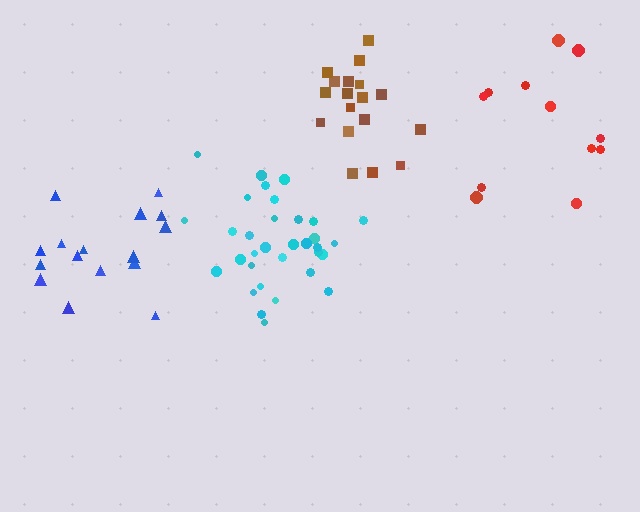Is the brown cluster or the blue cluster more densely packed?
Brown.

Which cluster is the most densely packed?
Cyan.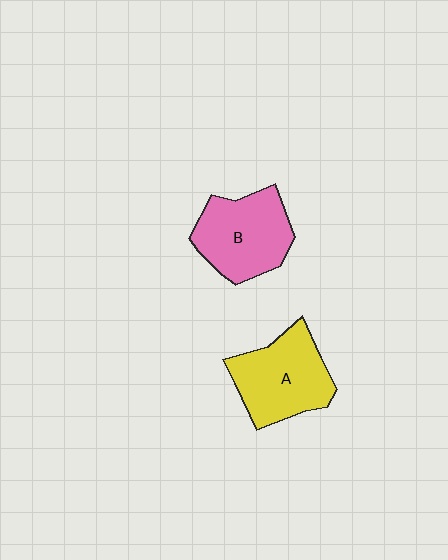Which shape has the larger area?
Shape A (yellow).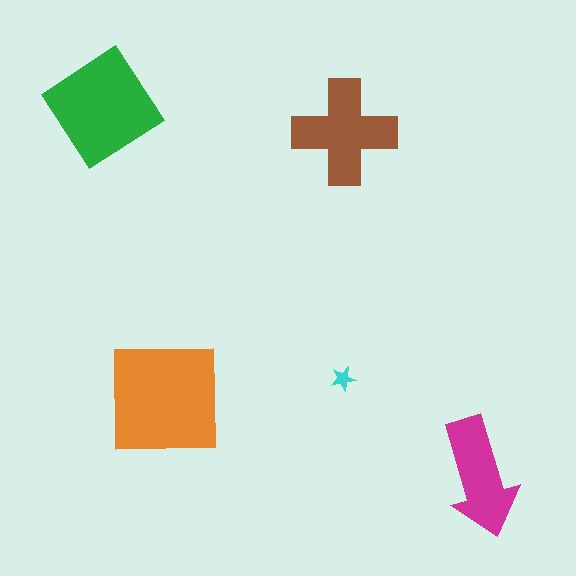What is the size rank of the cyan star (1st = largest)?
5th.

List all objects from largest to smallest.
The orange square, the green diamond, the brown cross, the magenta arrow, the cyan star.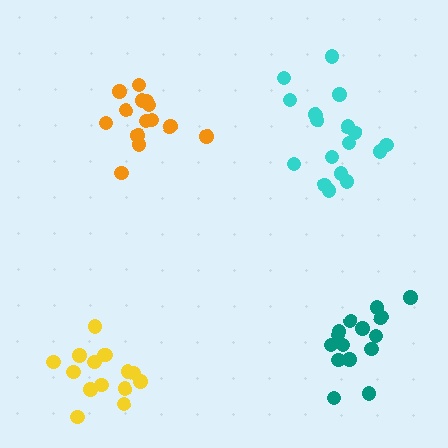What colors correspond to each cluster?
The clusters are colored: cyan, yellow, teal, orange.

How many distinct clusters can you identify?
There are 4 distinct clusters.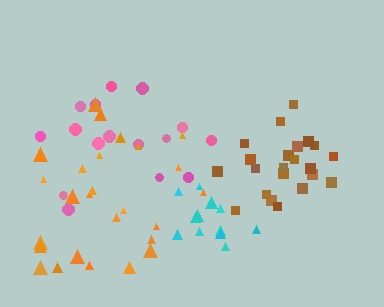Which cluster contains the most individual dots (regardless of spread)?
Orange (27).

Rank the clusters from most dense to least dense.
cyan, brown, orange, pink.